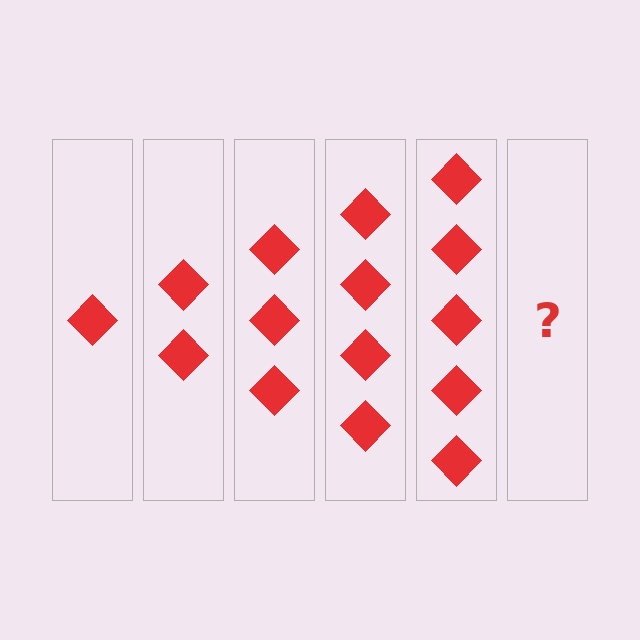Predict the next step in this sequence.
The next step is 6 diamonds.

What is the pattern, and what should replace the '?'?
The pattern is that each step adds one more diamond. The '?' should be 6 diamonds.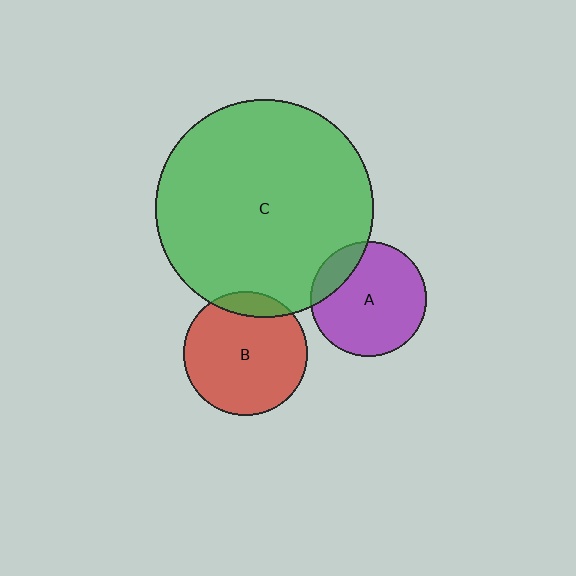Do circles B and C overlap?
Yes.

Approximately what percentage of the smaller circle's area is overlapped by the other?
Approximately 10%.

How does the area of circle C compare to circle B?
Approximately 3.1 times.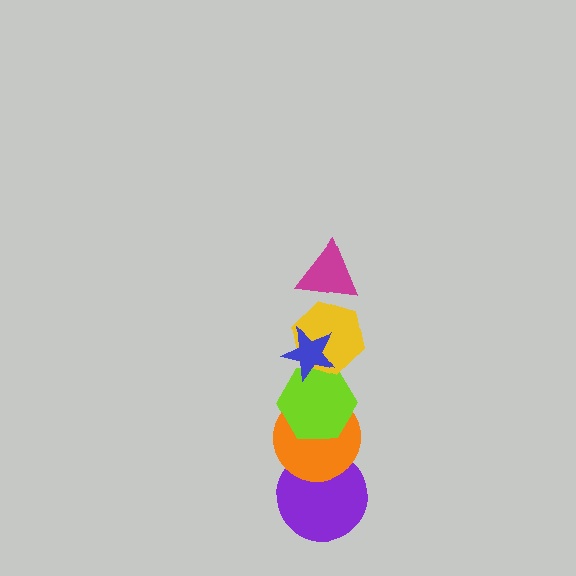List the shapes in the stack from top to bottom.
From top to bottom: the magenta triangle, the blue star, the yellow hexagon, the lime hexagon, the orange circle, the purple circle.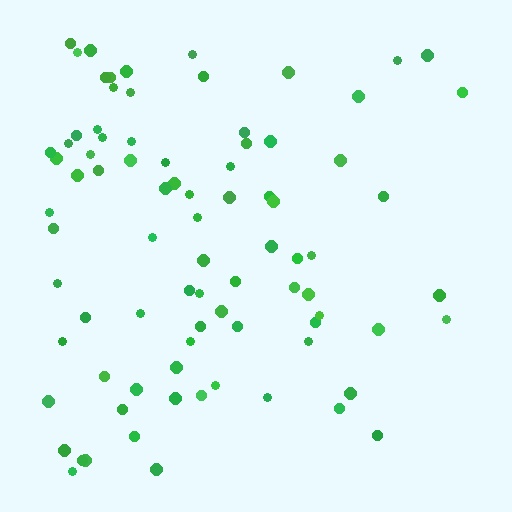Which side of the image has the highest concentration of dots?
The left.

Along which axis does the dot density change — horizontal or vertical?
Horizontal.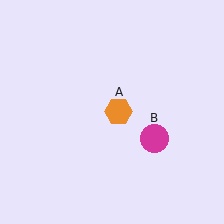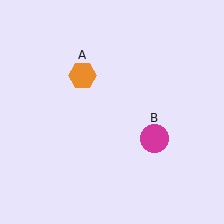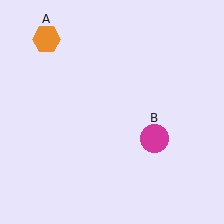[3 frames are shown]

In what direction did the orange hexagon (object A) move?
The orange hexagon (object A) moved up and to the left.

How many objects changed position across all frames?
1 object changed position: orange hexagon (object A).